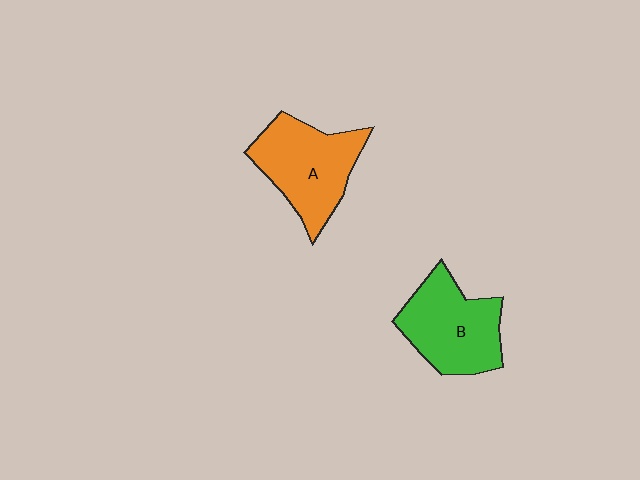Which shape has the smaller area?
Shape B (green).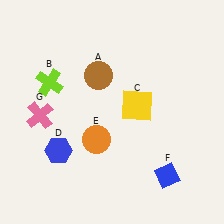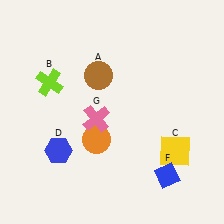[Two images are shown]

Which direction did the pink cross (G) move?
The pink cross (G) moved right.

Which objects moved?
The objects that moved are: the yellow square (C), the pink cross (G).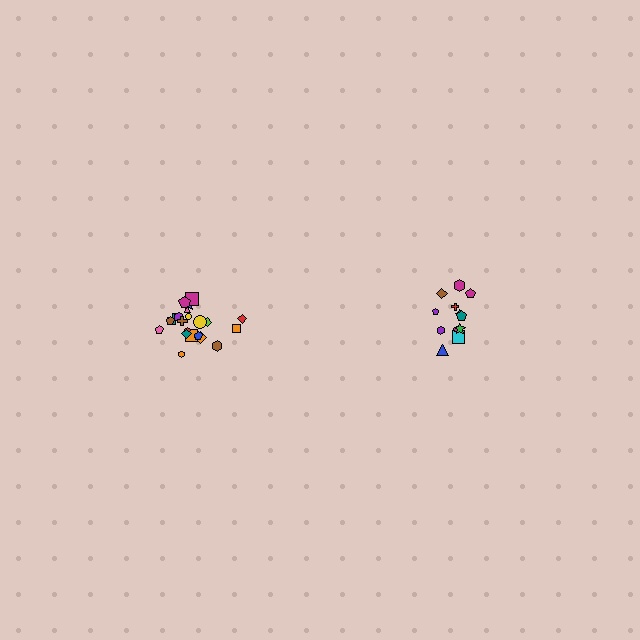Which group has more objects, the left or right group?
The left group.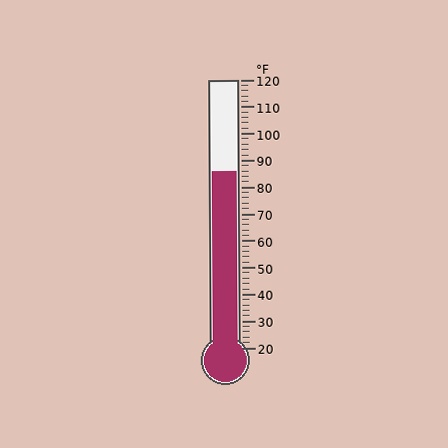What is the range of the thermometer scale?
The thermometer scale ranges from 20°F to 120°F.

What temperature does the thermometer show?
The thermometer shows approximately 86°F.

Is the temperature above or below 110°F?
The temperature is below 110°F.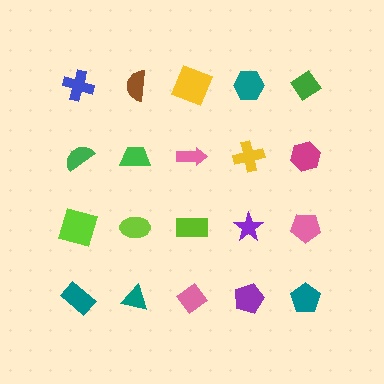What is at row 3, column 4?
A purple star.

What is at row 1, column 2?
A brown semicircle.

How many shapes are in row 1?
5 shapes.